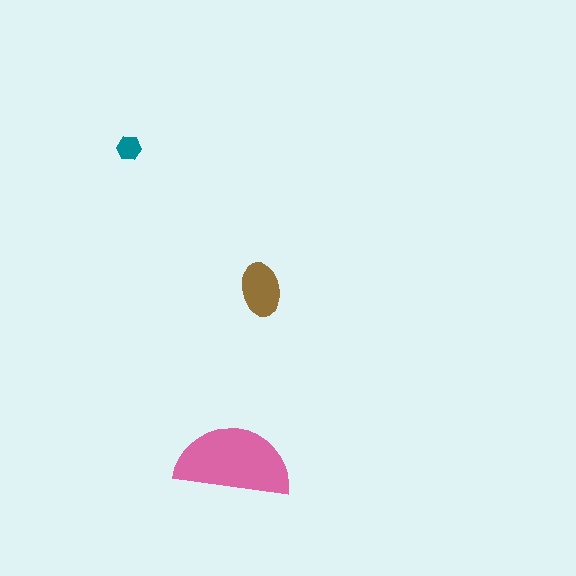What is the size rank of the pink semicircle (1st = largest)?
1st.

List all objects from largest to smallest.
The pink semicircle, the brown ellipse, the teal hexagon.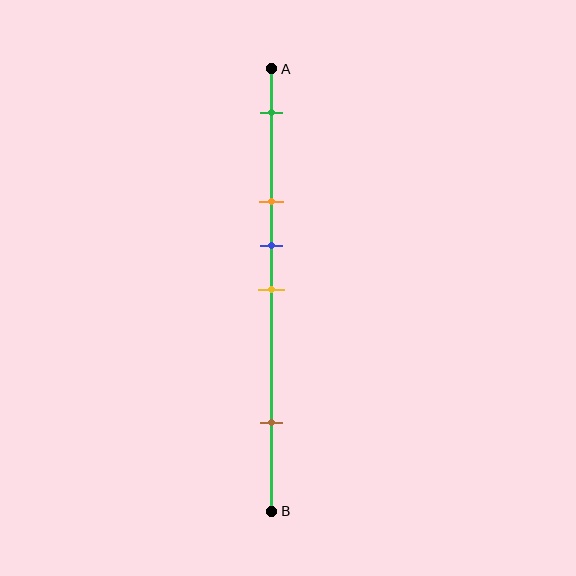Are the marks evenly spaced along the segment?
No, the marks are not evenly spaced.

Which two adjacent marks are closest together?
The blue and yellow marks are the closest adjacent pair.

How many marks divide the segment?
There are 5 marks dividing the segment.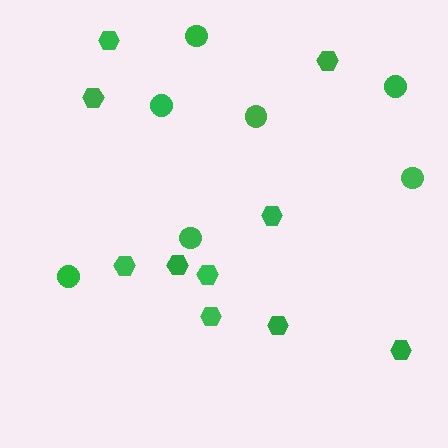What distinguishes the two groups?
There are 2 groups: one group of hexagons (10) and one group of circles (7).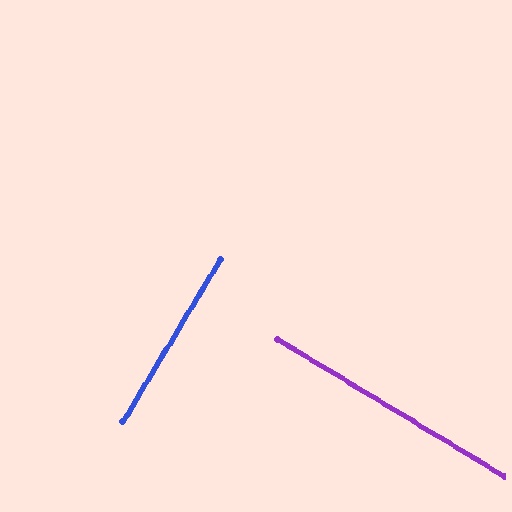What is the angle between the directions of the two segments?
Approximately 90 degrees.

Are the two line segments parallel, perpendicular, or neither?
Perpendicular — they meet at approximately 90°.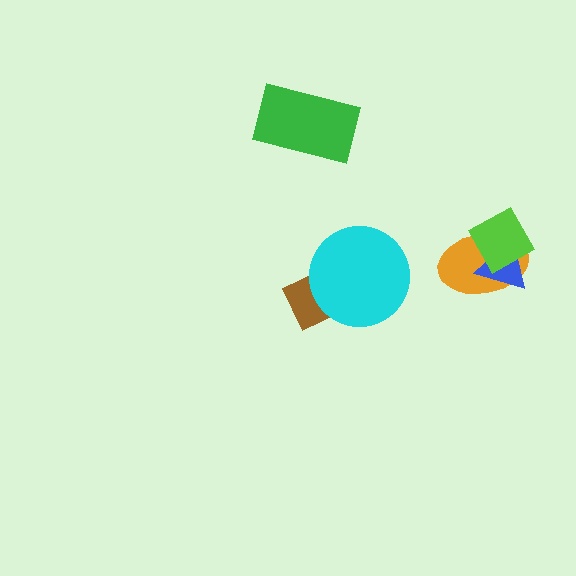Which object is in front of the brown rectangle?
The cyan circle is in front of the brown rectangle.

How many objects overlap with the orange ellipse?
2 objects overlap with the orange ellipse.